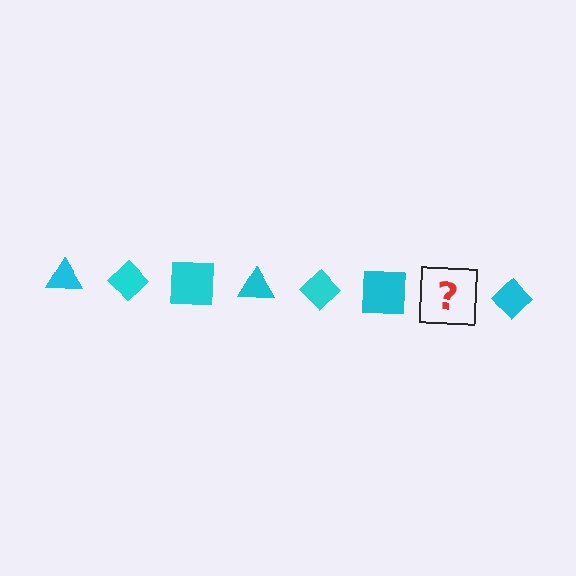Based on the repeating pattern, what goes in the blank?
The blank should be a cyan triangle.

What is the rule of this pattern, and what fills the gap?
The rule is that the pattern cycles through triangle, diamond, square shapes in cyan. The gap should be filled with a cyan triangle.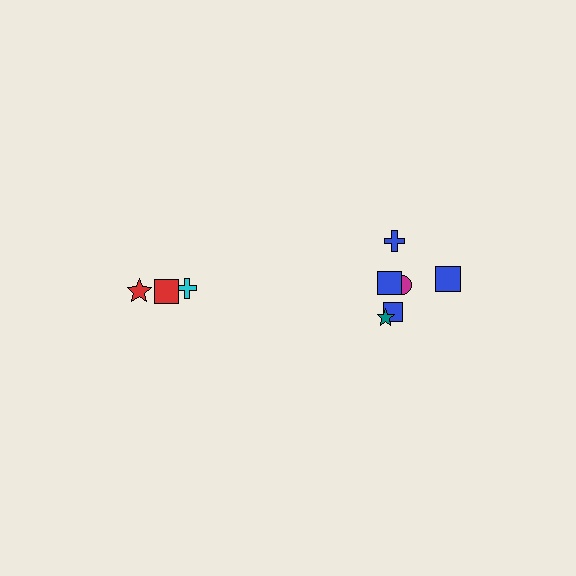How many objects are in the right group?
There are 6 objects.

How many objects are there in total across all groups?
There are 9 objects.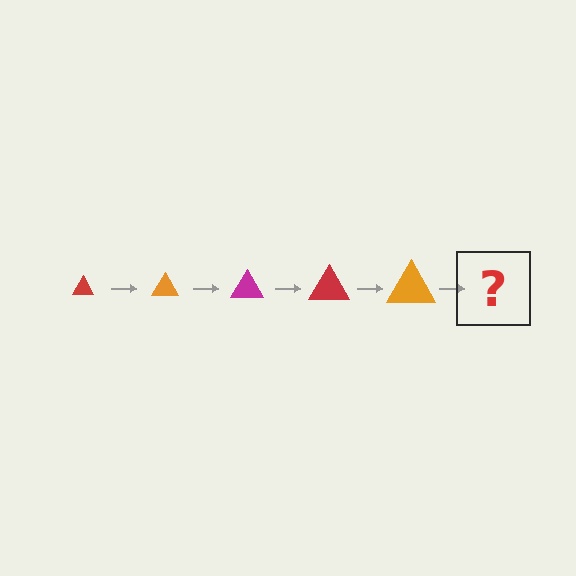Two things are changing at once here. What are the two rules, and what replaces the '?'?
The two rules are that the triangle grows larger each step and the color cycles through red, orange, and magenta. The '?' should be a magenta triangle, larger than the previous one.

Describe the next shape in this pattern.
It should be a magenta triangle, larger than the previous one.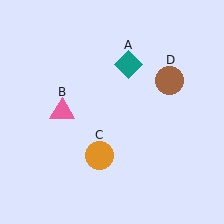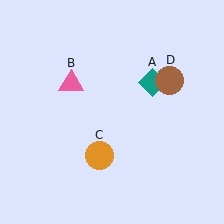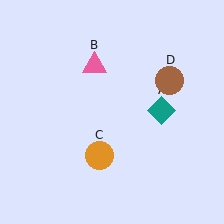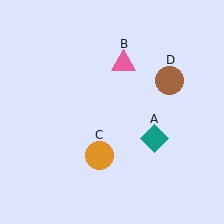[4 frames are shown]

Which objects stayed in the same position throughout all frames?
Orange circle (object C) and brown circle (object D) remained stationary.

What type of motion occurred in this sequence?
The teal diamond (object A), pink triangle (object B) rotated clockwise around the center of the scene.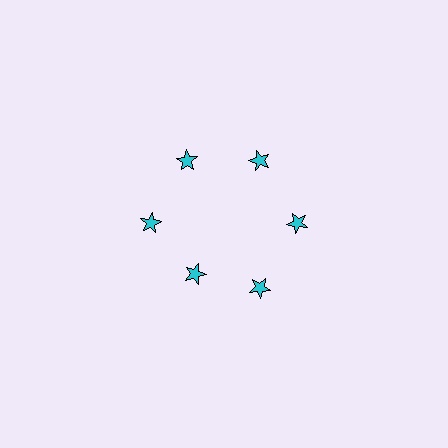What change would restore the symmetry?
The symmetry would be restored by moving it outward, back onto the ring so that all 6 stars sit at equal angles and equal distance from the center.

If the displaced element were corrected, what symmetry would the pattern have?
It would have 6-fold rotational symmetry — the pattern would map onto itself every 60 degrees.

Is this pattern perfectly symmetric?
No. The 6 cyan stars are arranged in a ring, but one element near the 7 o'clock position is pulled inward toward the center, breaking the 6-fold rotational symmetry.